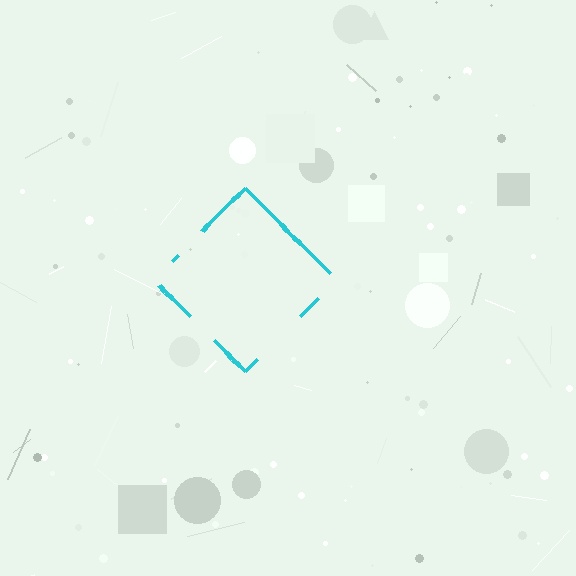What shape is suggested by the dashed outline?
The dashed outline suggests a diamond.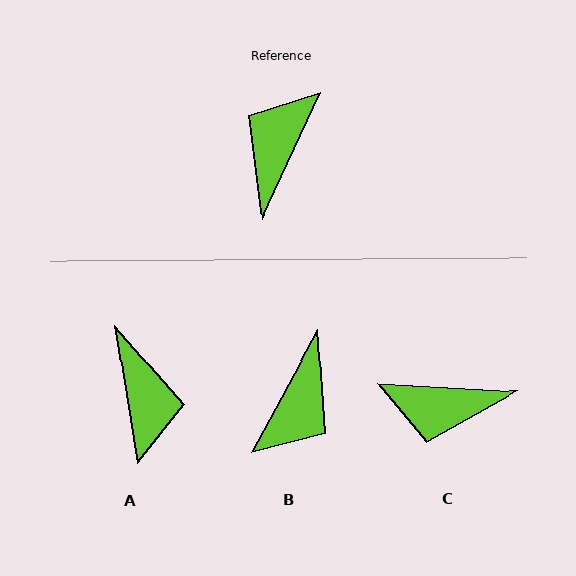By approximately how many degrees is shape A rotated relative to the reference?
Approximately 146 degrees clockwise.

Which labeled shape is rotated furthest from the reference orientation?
B, about 177 degrees away.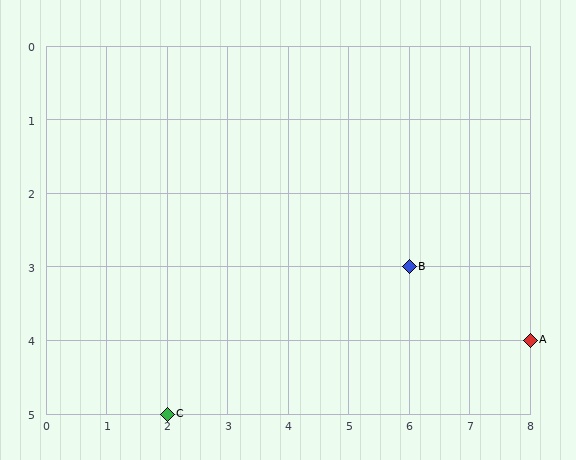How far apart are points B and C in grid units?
Points B and C are 4 columns and 2 rows apart (about 4.5 grid units diagonally).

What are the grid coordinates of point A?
Point A is at grid coordinates (8, 4).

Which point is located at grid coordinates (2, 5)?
Point C is at (2, 5).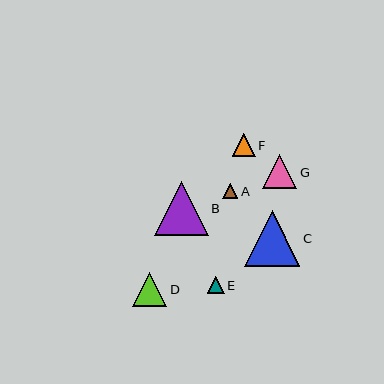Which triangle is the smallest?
Triangle A is the smallest with a size of approximately 15 pixels.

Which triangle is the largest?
Triangle C is the largest with a size of approximately 56 pixels.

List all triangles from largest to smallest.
From largest to smallest: C, B, D, G, F, E, A.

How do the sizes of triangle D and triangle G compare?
Triangle D and triangle G are approximately the same size.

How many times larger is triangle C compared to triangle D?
Triangle C is approximately 1.6 times the size of triangle D.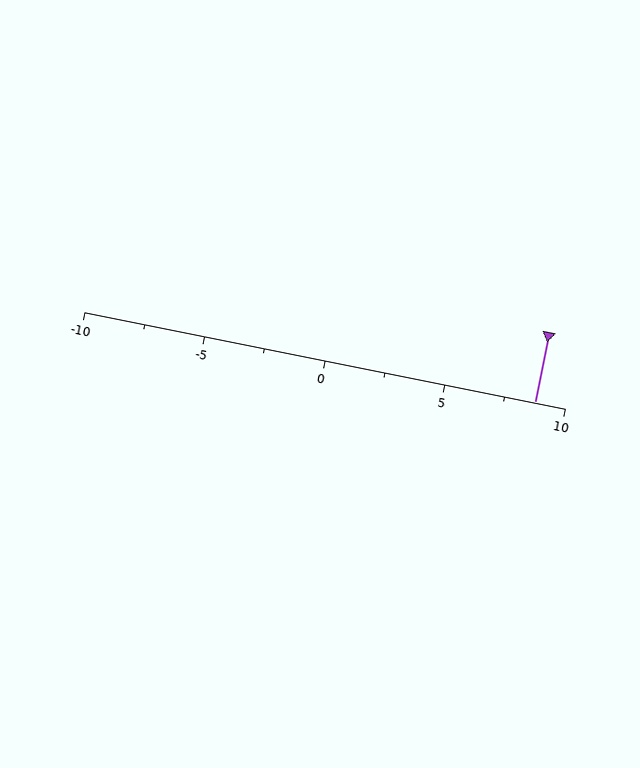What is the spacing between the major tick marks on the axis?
The major ticks are spaced 5 apart.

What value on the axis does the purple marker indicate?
The marker indicates approximately 8.8.